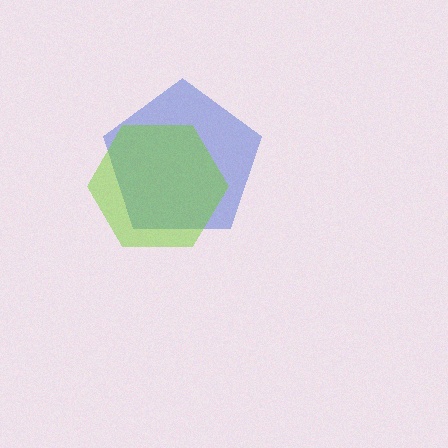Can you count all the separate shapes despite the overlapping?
Yes, there are 2 separate shapes.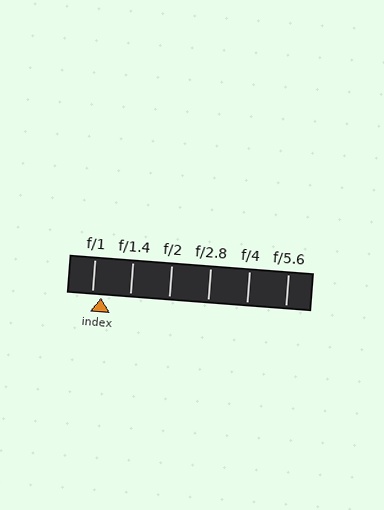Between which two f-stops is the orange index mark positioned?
The index mark is between f/1 and f/1.4.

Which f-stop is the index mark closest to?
The index mark is closest to f/1.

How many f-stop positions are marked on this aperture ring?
There are 6 f-stop positions marked.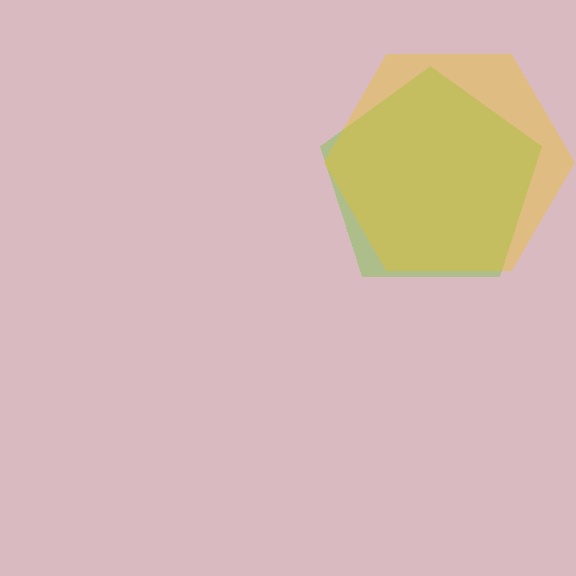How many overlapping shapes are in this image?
There are 2 overlapping shapes in the image.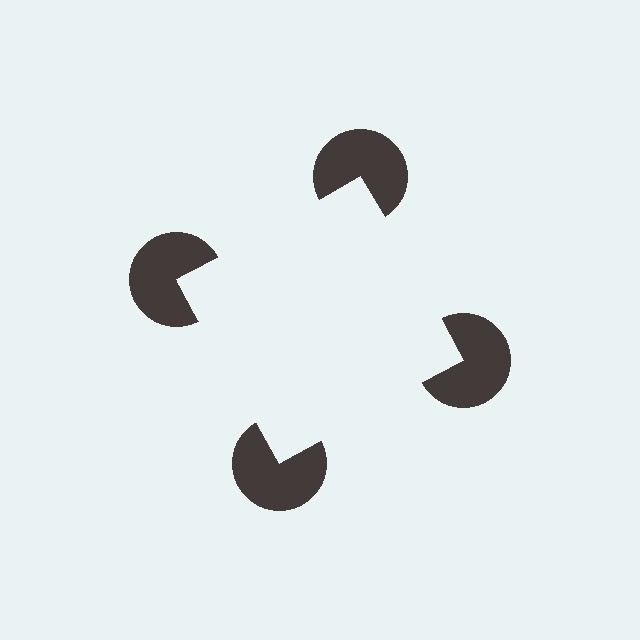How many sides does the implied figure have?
4 sides.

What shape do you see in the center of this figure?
An illusory square — its edges are inferred from the aligned wedge cuts in the pac-man discs, not physically drawn.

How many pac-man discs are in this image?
There are 4 — one at each vertex of the illusory square.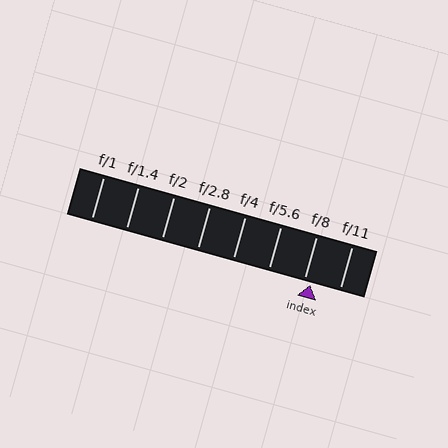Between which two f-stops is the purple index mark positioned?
The index mark is between f/8 and f/11.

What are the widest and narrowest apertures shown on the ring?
The widest aperture shown is f/1 and the narrowest is f/11.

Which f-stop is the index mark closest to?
The index mark is closest to f/8.